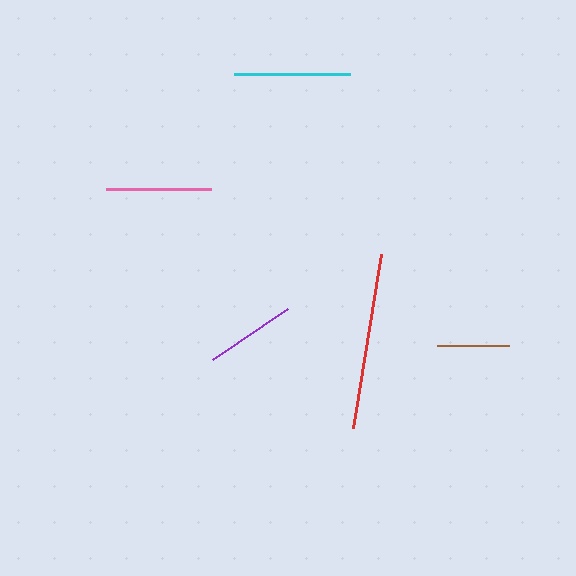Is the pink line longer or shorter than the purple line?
The pink line is longer than the purple line.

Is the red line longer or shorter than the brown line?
The red line is longer than the brown line.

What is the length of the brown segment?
The brown segment is approximately 72 pixels long.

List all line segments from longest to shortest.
From longest to shortest: red, cyan, pink, purple, brown.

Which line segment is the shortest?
The brown line is the shortest at approximately 72 pixels.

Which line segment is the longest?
The red line is the longest at approximately 176 pixels.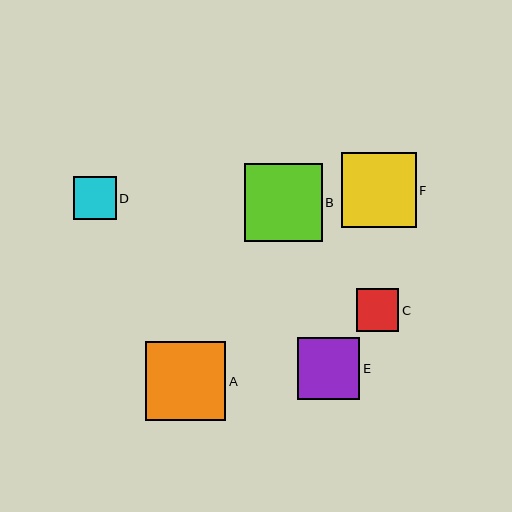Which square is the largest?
Square A is the largest with a size of approximately 80 pixels.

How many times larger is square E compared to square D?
Square E is approximately 1.5 times the size of square D.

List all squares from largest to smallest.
From largest to smallest: A, B, F, E, C, D.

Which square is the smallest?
Square D is the smallest with a size of approximately 42 pixels.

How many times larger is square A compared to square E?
Square A is approximately 1.3 times the size of square E.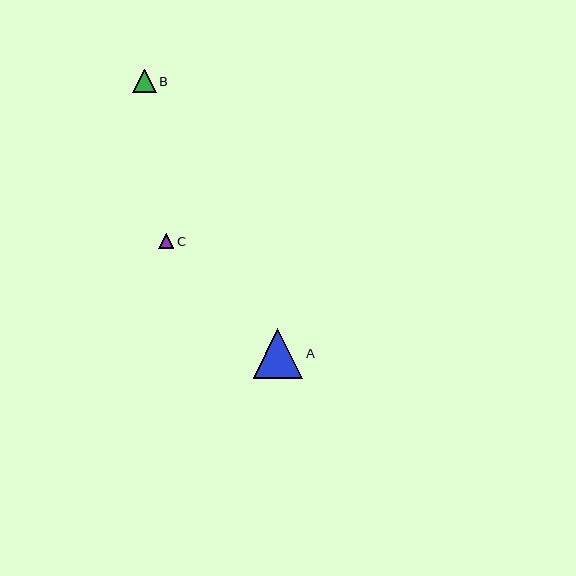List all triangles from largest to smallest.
From largest to smallest: A, B, C.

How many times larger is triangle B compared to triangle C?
Triangle B is approximately 1.6 times the size of triangle C.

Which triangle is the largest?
Triangle A is the largest with a size of approximately 50 pixels.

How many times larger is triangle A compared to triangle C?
Triangle A is approximately 3.3 times the size of triangle C.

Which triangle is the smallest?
Triangle C is the smallest with a size of approximately 15 pixels.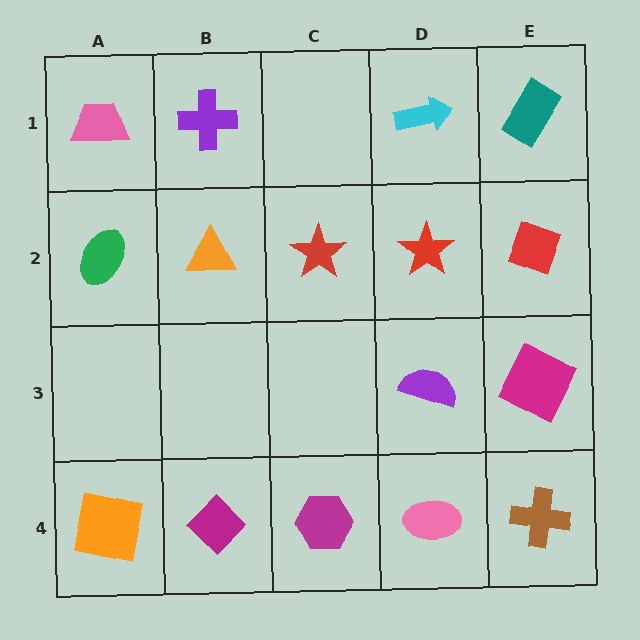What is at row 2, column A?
A green ellipse.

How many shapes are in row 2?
5 shapes.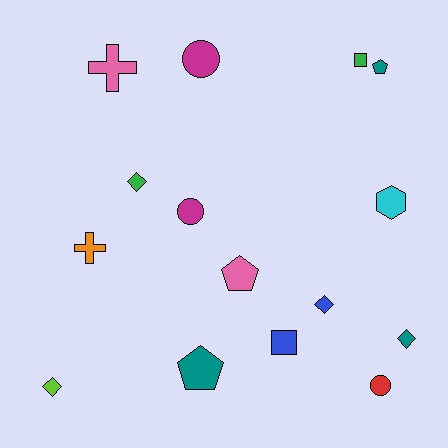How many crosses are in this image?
There are 2 crosses.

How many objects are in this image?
There are 15 objects.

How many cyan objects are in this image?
There is 1 cyan object.